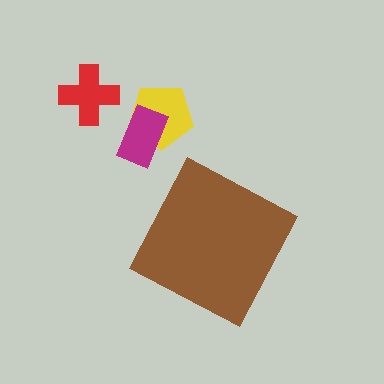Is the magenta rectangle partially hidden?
No, the magenta rectangle is fully visible.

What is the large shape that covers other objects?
A brown diamond.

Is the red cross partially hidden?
No, the red cross is fully visible.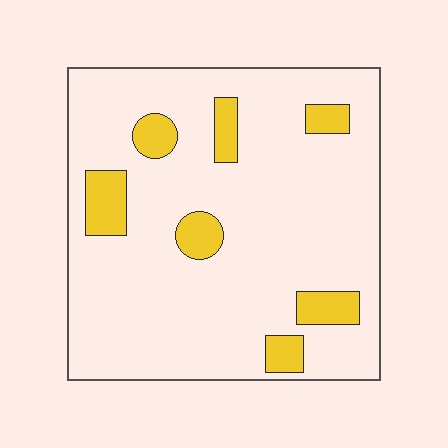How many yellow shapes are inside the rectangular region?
7.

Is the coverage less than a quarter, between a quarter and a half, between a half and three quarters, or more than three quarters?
Less than a quarter.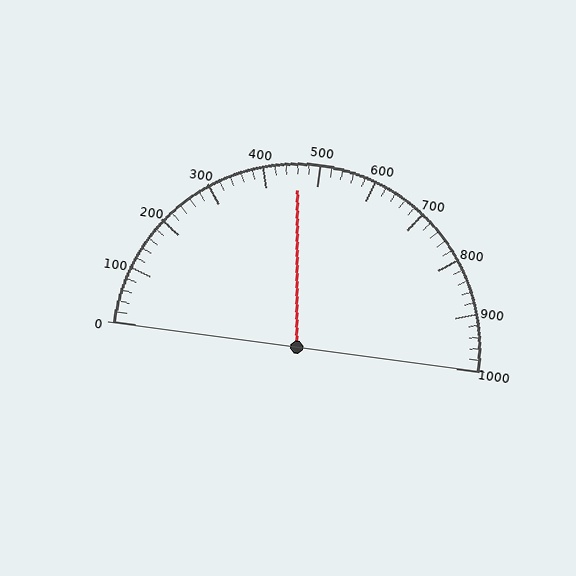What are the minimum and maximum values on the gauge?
The gauge ranges from 0 to 1000.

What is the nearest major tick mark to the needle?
The nearest major tick mark is 500.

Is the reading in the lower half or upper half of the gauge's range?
The reading is in the lower half of the range (0 to 1000).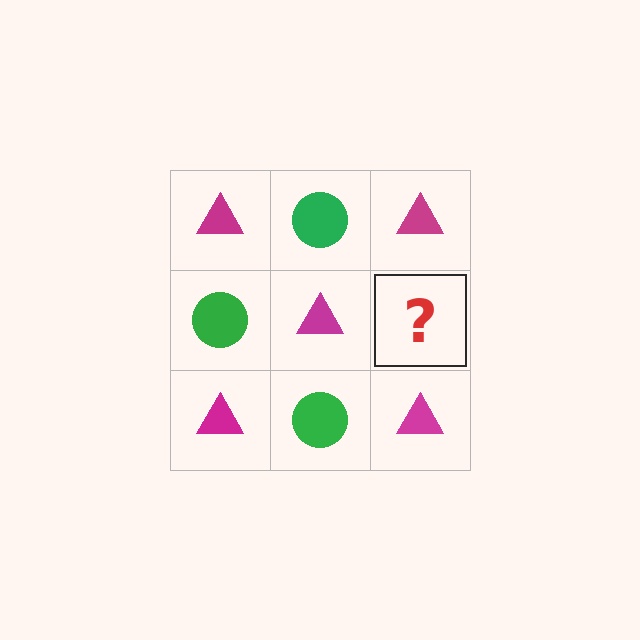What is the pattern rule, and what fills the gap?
The rule is that it alternates magenta triangle and green circle in a checkerboard pattern. The gap should be filled with a green circle.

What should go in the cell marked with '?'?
The missing cell should contain a green circle.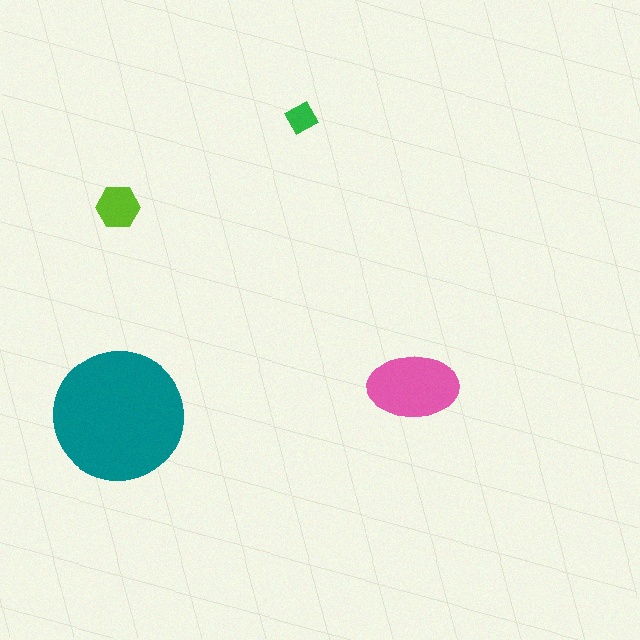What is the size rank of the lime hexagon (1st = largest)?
3rd.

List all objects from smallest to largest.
The green diamond, the lime hexagon, the pink ellipse, the teal circle.